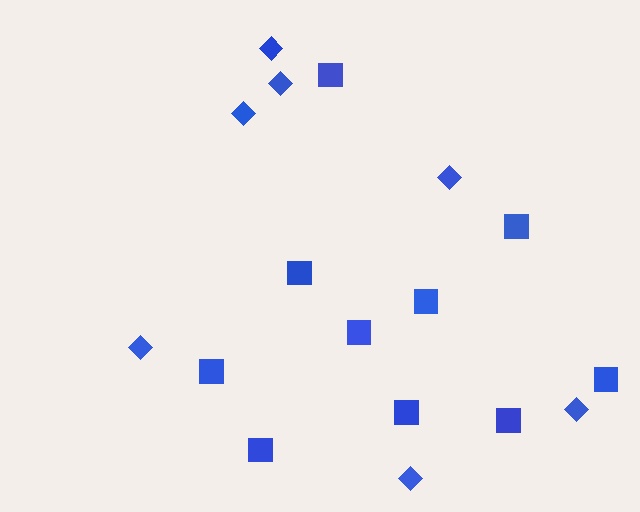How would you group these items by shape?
There are 2 groups: one group of diamonds (7) and one group of squares (10).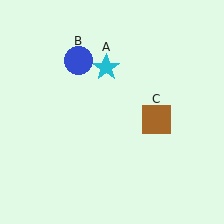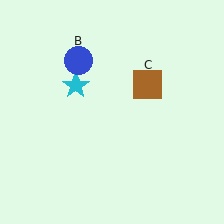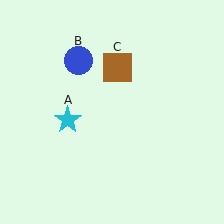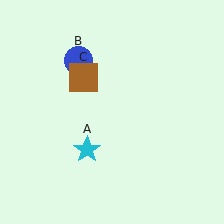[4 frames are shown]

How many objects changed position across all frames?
2 objects changed position: cyan star (object A), brown square (object C).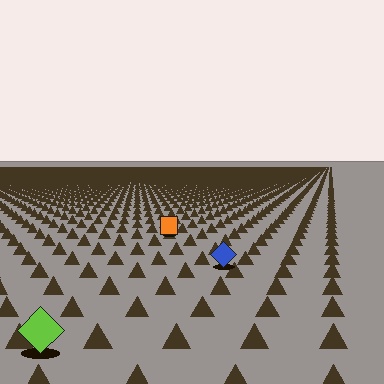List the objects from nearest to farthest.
From nearest to farthest: the lime diamond, the blue diamond, the orange square.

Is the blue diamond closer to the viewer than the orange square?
Yes. The blue diamond is closer — you can tell from the texture gradient: the ground texture is coarser near it.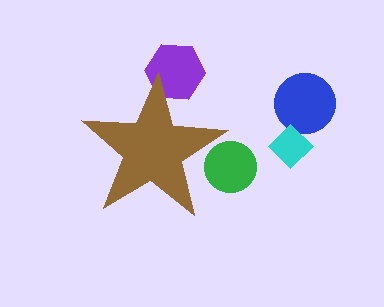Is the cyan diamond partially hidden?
No, the cyan diamond is fully visible.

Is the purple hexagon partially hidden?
Yes, the purple hexagon is partially hidden behind the brown star.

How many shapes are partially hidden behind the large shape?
2 shapes are partially hidden.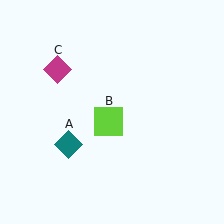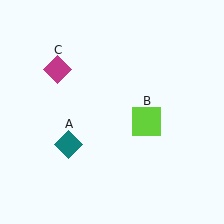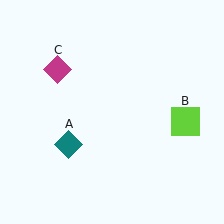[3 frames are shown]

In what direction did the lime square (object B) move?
The lime square (object B) moved right.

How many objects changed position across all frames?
1 object changed position: lime square (object B).